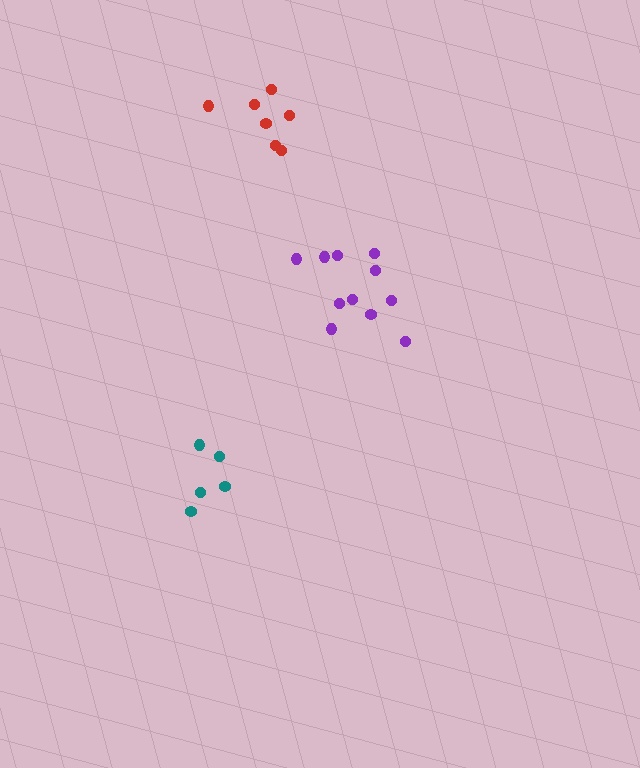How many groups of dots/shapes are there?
There are 3 groups.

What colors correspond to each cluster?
The clusters are colored: purple, red, teal.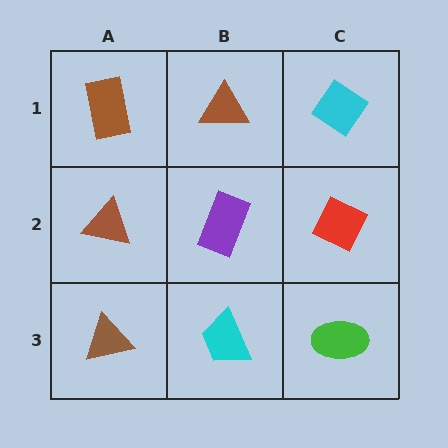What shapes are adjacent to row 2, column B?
A brown triangle (row 1, column B), a cyan trapezoid (row 3, column B), a brown triangle (row 2, column A), a red diamond (row 2, column C).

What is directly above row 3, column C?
A red diamond.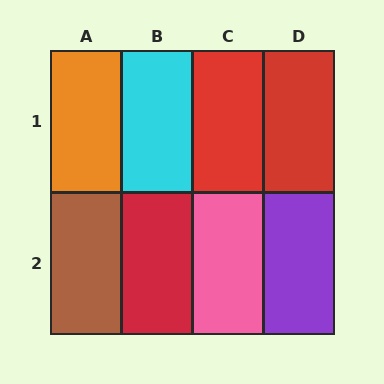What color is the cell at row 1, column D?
Red.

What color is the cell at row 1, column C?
Red.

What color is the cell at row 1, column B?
Cyan.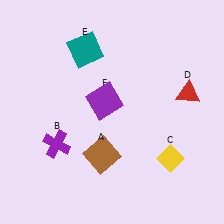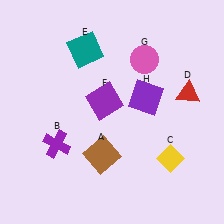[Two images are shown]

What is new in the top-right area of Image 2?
A purple square (H) was added in the top-right area of Image 2.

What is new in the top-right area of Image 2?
A pink circle (G) was added in the top-right area of Image 2.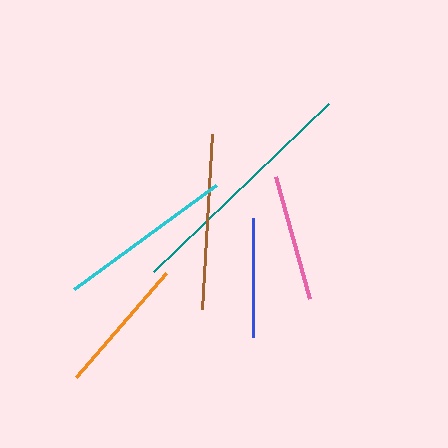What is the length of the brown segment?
The brown segment is approximately 175 pixels long.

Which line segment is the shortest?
The blue line is the shortest at approximately 120 pixels.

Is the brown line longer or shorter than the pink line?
The brown line is longer than the pink line.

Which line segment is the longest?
The teal line is the longest at approximately 242 pixels.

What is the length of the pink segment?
The pink segment is approximately 127 pixels long.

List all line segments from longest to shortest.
From longest to shortest: teal, cyan, brown, orange, pink, blue.